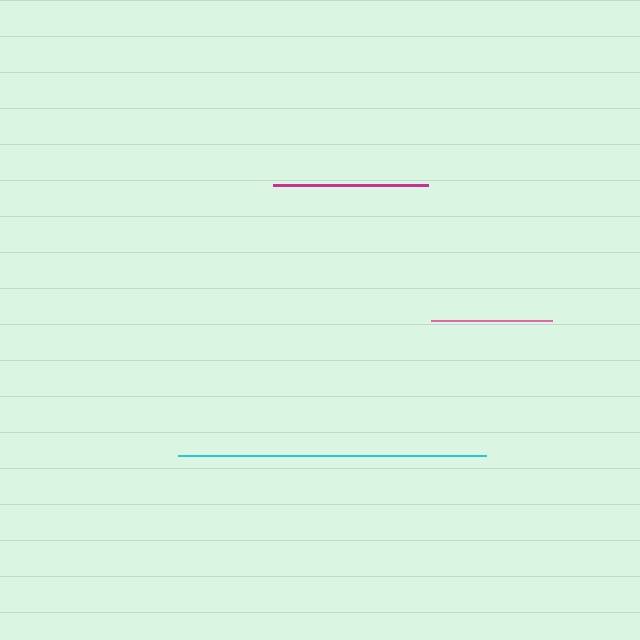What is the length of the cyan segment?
The cyan segment is approximately 308 pixels long.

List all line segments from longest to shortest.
From longest to shortest: cyan, magenta, pink.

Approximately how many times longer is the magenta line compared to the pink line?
The magenta line is approximately 1.3 times the length of the pink line.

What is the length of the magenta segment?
The magenta segment is approximately 155 pixels long.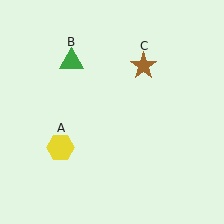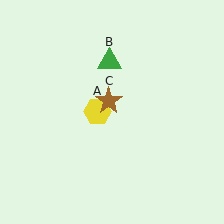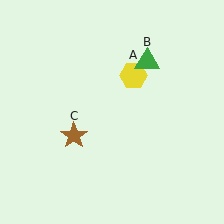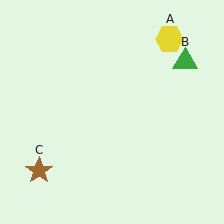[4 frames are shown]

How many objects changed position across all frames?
3 objects changed position: yellow hexagon (object A), green triangle (object B), brown star (object C).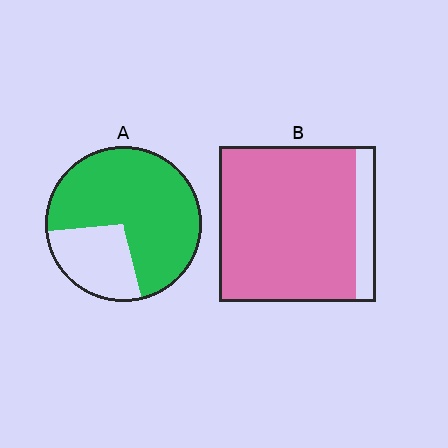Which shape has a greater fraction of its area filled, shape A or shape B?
Shape B.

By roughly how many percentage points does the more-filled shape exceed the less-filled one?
By roughly 15 percentage points (B over A).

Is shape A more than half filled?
Yes.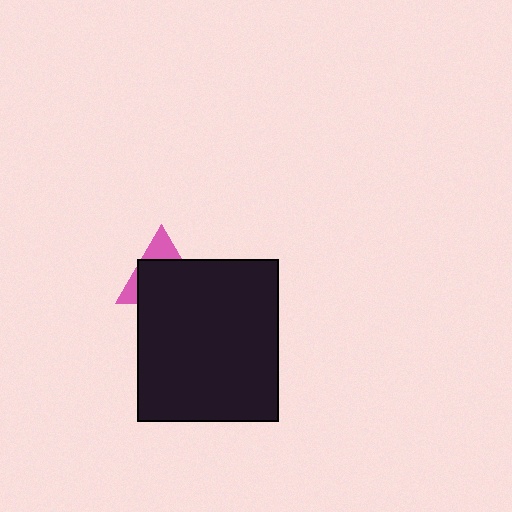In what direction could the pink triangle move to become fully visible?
The pink triangle could move up. That would shift it out from behind the black rectangle entirely.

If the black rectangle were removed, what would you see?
You would see the complete pink triangle.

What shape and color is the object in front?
The object in front is a black rectangle.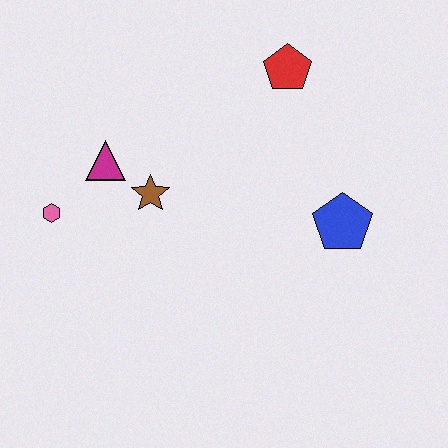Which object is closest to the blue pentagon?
The red pentagon is closest to the blue pentagon.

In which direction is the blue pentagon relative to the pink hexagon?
The blue pentagon is to the right of the pink hexagon.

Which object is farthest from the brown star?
The blue pentagon is farthest from the brown star.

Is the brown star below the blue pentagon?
No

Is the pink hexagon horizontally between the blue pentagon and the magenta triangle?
No